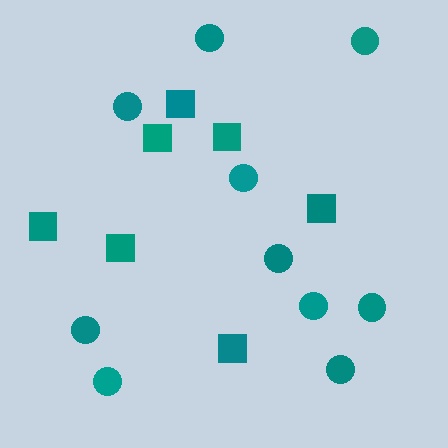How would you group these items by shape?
There are 2 groups: one group of squares (7) and one group of circles (10).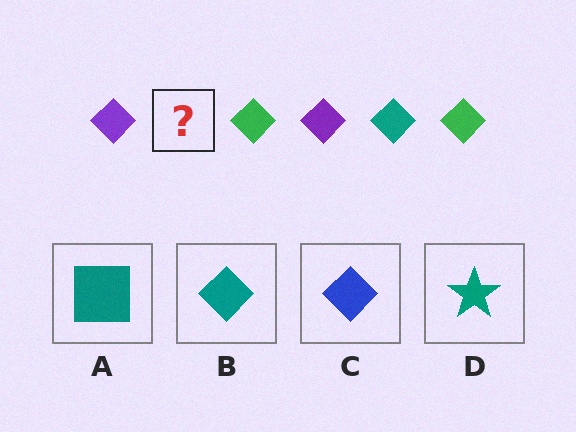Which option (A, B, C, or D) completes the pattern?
B.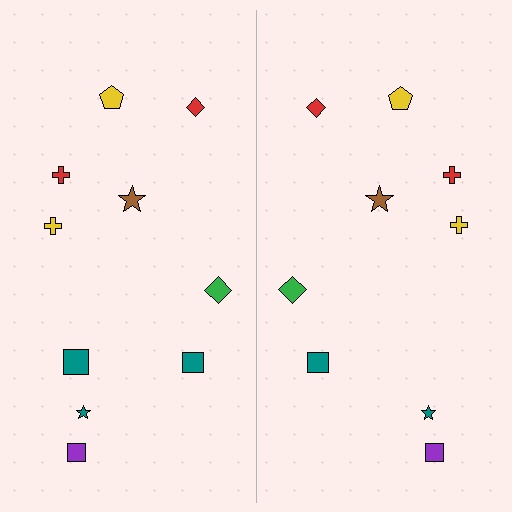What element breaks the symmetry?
A teal square is missing from the right side.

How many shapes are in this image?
There are 19 shapes in this image.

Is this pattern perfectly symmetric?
No, the pattern is not perfectly symmetric. A teal square is missing from the right side.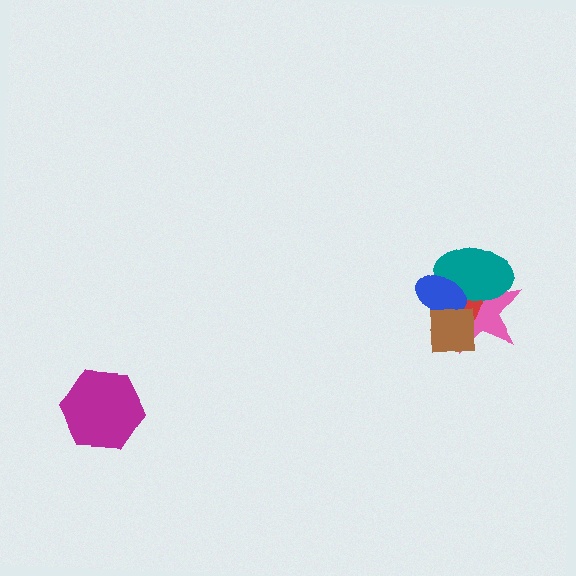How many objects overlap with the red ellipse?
4 objects overlap with the red ellipse.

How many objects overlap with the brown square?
4 objects overlap with the brown square.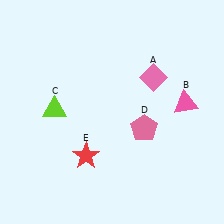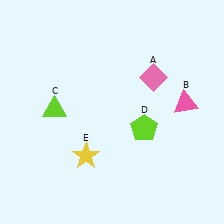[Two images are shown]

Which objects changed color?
D changed from pink to lime. E changed from red to yellow.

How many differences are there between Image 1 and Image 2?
There are 2 differences between the two images.